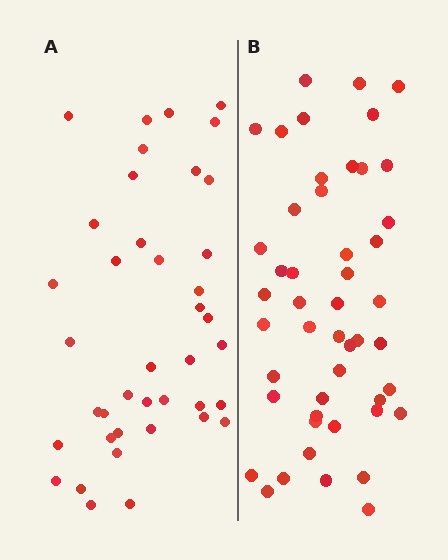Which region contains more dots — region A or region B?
Region B (the right region) has more dots.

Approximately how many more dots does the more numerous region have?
Region B has roughly 8 or so more dots than region A.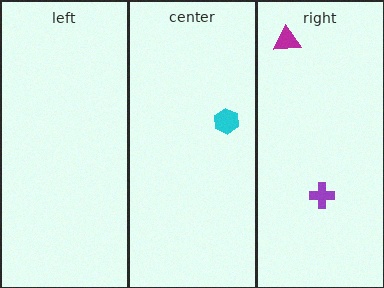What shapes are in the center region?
The cyan hexagon.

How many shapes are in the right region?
2.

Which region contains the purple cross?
The right region.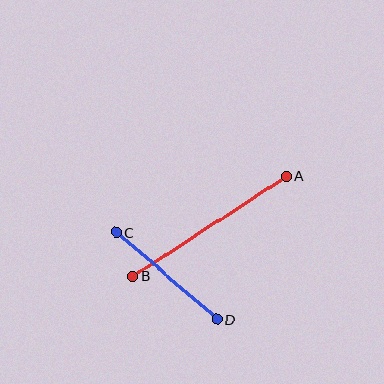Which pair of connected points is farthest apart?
Points A and B are farthest apart.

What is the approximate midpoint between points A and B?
The midpoint is at approximately (210, 226) pixels.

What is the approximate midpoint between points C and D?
The midpoint is at approximately (167, 276) pixels.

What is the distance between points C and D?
The distance is approximately 133 pixels.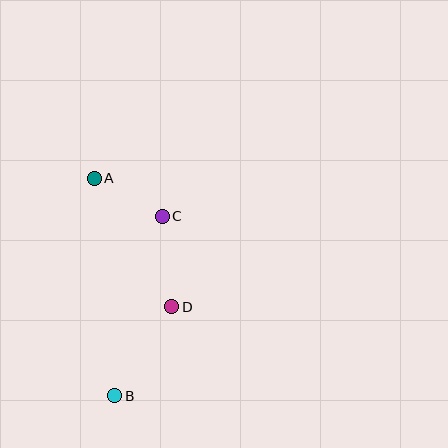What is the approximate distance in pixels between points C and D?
The distance between C and D is approximately 91 pixels.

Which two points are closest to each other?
Points A and C are closest to each other.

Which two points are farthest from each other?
Points A and B are farthest from each other.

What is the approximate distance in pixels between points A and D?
The distance between A and D is approximately 150 pixels.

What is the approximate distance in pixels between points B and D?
The distance between B and D is approximately 106 pixels.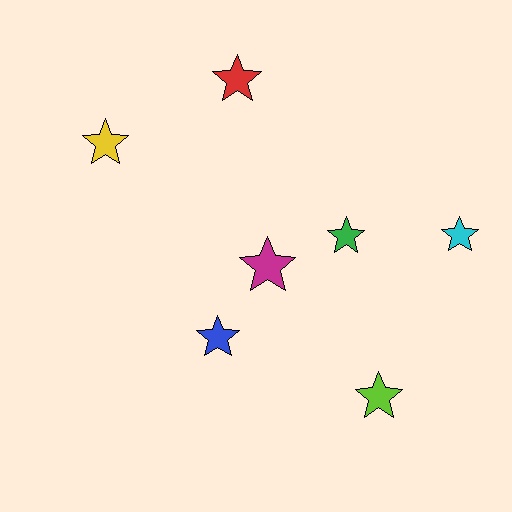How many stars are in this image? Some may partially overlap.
There are 7 stars.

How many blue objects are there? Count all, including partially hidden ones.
There is 1 blue object.